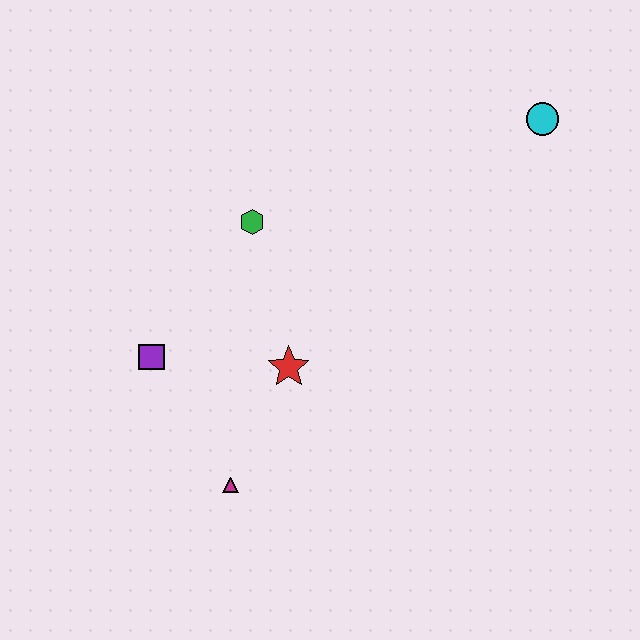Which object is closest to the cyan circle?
The green hexagon is closest to the cyan circle.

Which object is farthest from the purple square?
The cyan circle is farthest from the purple square.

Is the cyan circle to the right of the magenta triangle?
Yes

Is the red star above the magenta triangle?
Yes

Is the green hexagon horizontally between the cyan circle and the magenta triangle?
Yes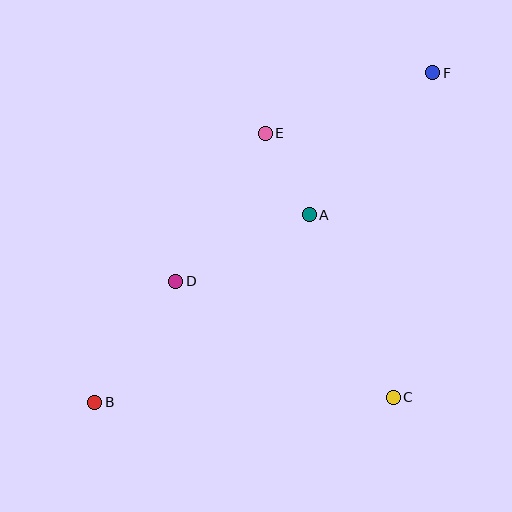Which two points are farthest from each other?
Points B and F are farthest from each other.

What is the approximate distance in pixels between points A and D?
The distance between A and D is approximately 149 pixels.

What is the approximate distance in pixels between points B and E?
The distance between B and E is approximately 318 pixels.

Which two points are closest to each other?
Points A and E are closest to each other.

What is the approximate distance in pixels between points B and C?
The distance between B and C is approximately 299 pixels.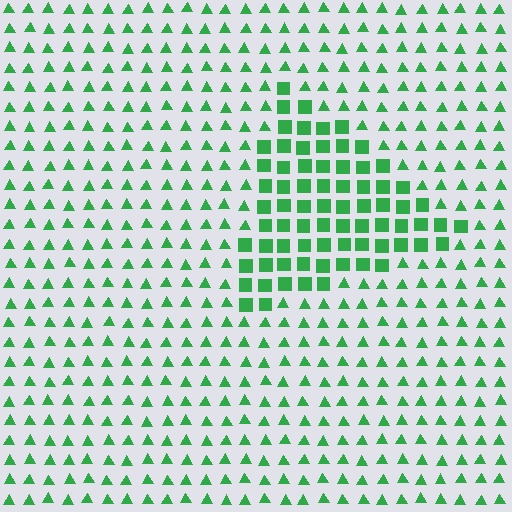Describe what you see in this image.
The image is filled with small green elements arranged in a uniform grid. A triangle-shaped region contains squares, while the surrounding area contains triangles. The boundary is defined purely by the change in element shape.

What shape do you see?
I see a triangle.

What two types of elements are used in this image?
The image uses squares inside the triangle region and triangles outside it.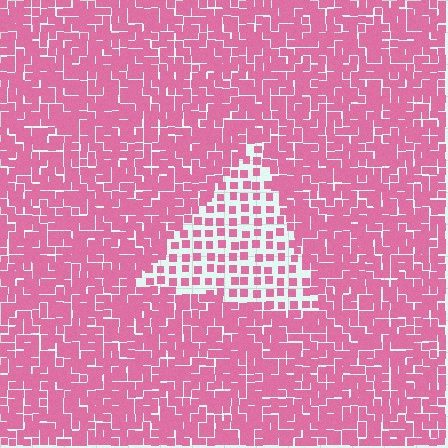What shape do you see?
I see a triangle.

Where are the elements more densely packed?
The elements are more densely packed outside the triangle boundary.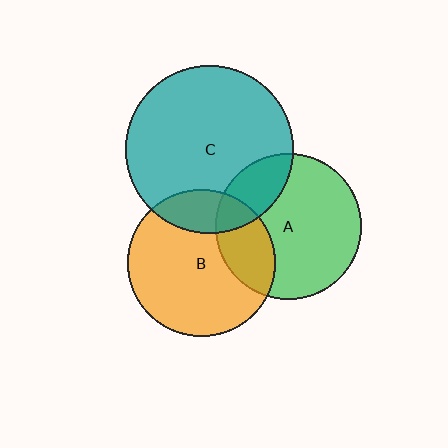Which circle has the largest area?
Circle C (teal).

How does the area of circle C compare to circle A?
Approximately 1.3 times.